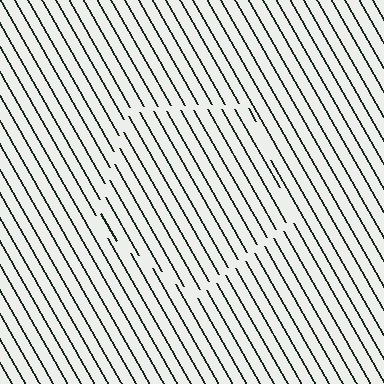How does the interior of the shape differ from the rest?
The interior of the shape contains the same grating, shifted by half a period — the contour is defined by the phase discontinuity where line-ends from the inner and outer gratings abut.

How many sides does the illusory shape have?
5 sides — the line-ends trace a pentagon.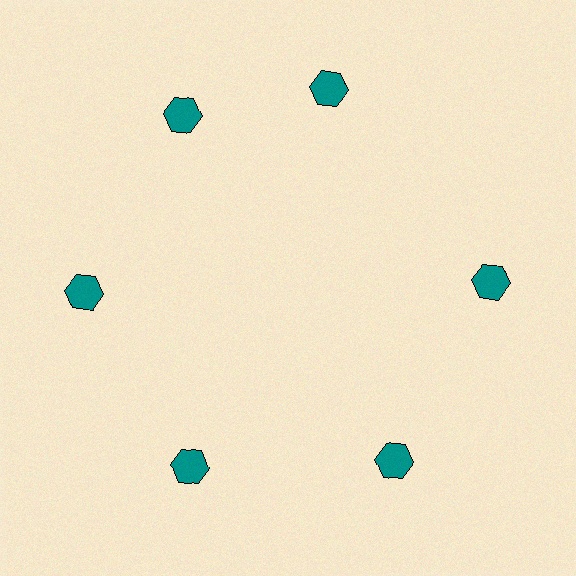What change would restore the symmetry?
The symmetry would be restored by rotating it back into even spacing with its neighbors so that all 6 hexagons sit at equal angles and equal distance from the center.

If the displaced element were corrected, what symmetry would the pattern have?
It would have 6-fold rotational symmetry — the pattern would map onto itself every 60 degrees.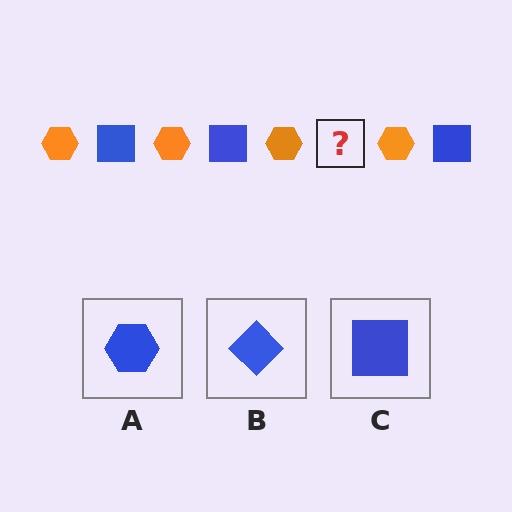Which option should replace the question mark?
Option C.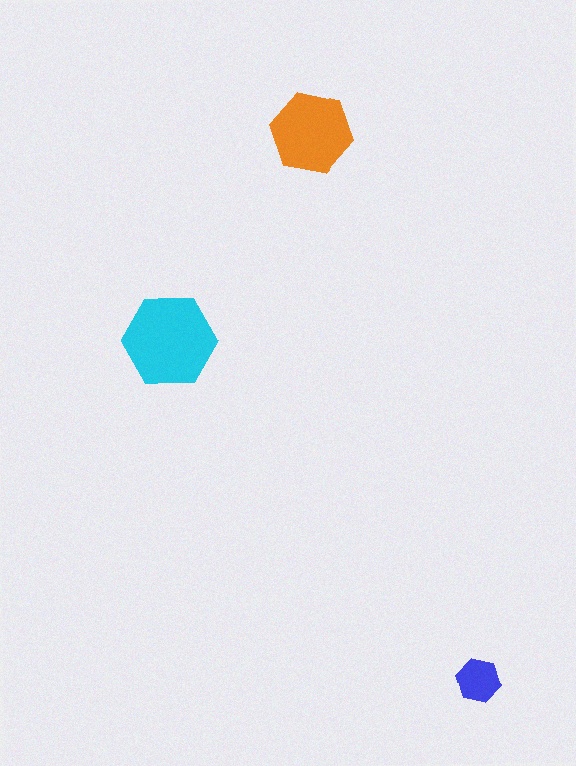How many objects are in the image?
There are 3 objects in the image.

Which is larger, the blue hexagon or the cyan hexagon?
The cyan one.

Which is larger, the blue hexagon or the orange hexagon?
The orange one.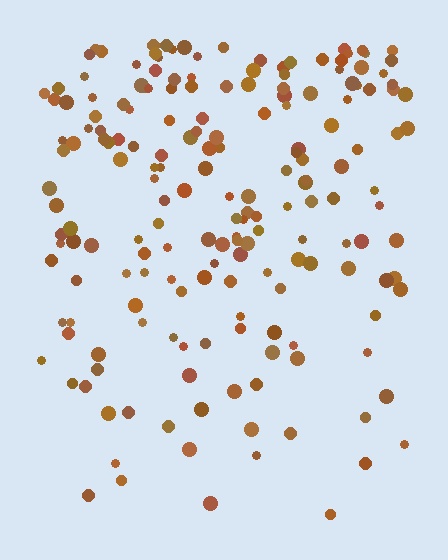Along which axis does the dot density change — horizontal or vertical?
Vertical.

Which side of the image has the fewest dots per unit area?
The bottom.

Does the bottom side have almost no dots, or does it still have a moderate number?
Still a moderate number, just noticeably fewer than the top.